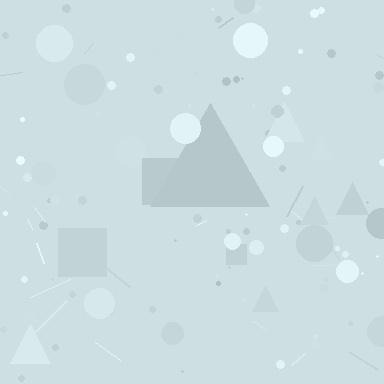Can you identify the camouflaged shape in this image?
The camouflaged shape is a triangle.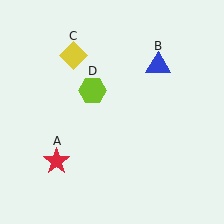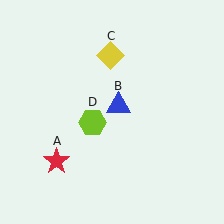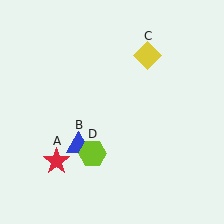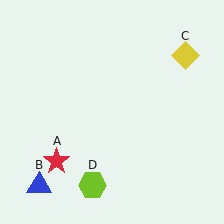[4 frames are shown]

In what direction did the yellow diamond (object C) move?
The yellow diamond (object C) moved right.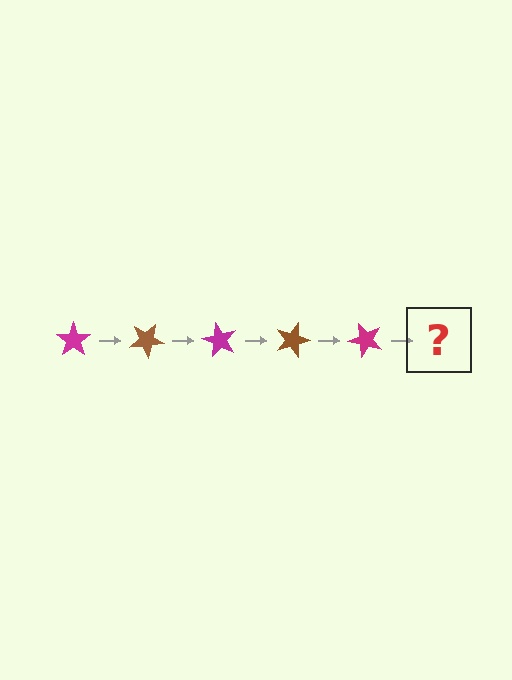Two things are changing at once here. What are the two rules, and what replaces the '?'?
The two rules are that it rotates 30 degrees each step and the color cycles through magenta and brown. The '?' should be a brown star, rotated 150 degrees from the start.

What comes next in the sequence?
The next element should be a brown star, rotated 150 degrees from the start.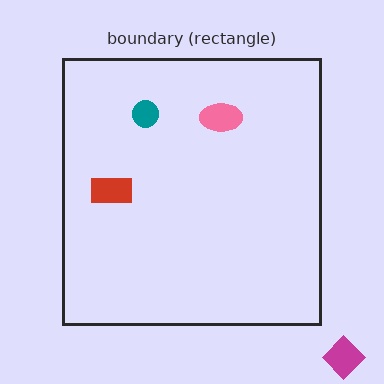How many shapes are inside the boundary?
3 inside, 1 outside.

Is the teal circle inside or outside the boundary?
Inside.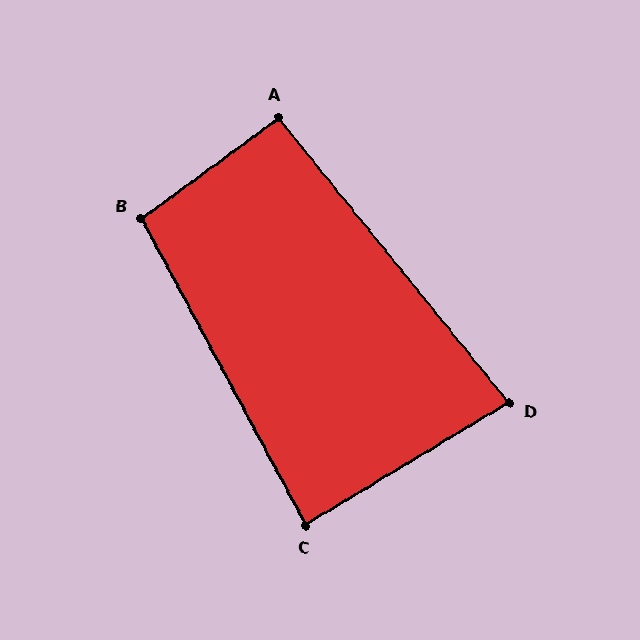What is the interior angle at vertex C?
Approximately 87 degrees (approximately right).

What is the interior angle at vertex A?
Approximately 93 degrees (approximately right).